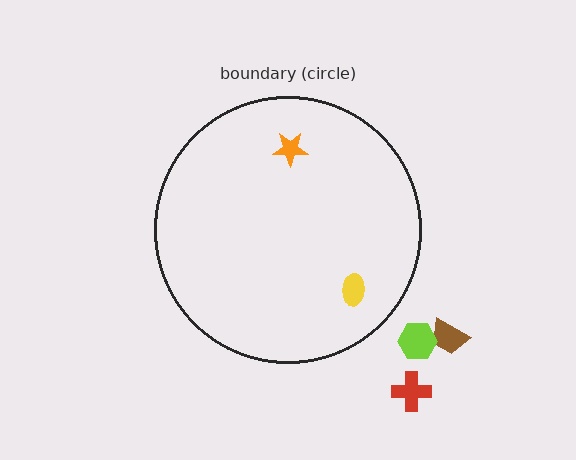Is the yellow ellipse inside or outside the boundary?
Inside.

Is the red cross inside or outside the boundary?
Outside.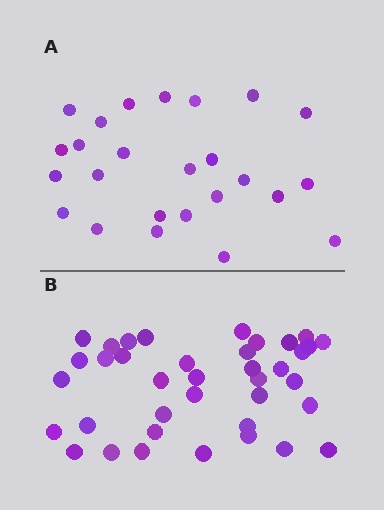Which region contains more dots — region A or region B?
Region B (the bottom region) has more dots.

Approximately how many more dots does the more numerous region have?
Region B has approximately 15 more dots than region A.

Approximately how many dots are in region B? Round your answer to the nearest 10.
About 40 dots. (The exact count is 38, which rounds to 40.)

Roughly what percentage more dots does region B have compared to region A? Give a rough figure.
About 50% more.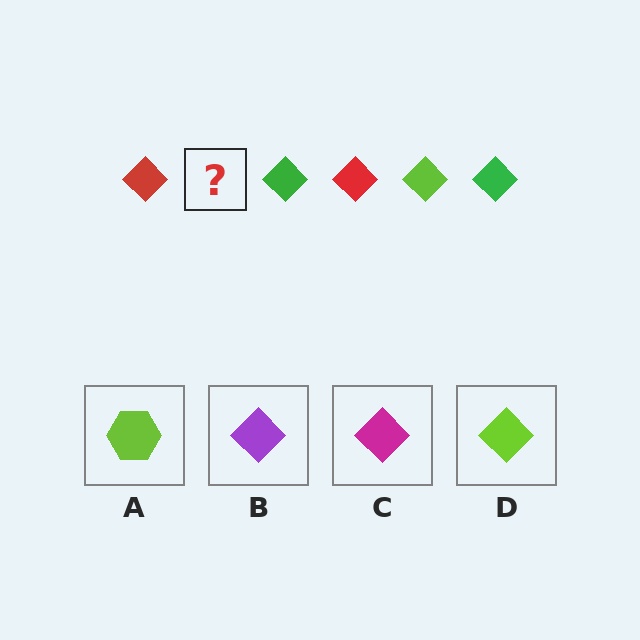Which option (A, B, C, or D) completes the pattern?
D.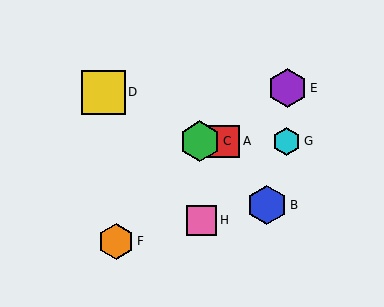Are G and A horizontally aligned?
Yes, both are at y≈141.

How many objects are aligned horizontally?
3 objects (A, C, G) are aligned horizontally.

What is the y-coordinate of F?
Object F is at y≈241.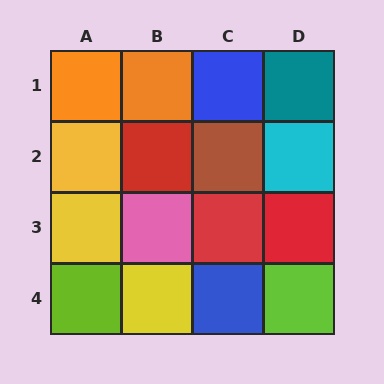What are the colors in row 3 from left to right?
Yellow, pink, red, red.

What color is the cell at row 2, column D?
Cyan.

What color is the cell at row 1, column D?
Teal.